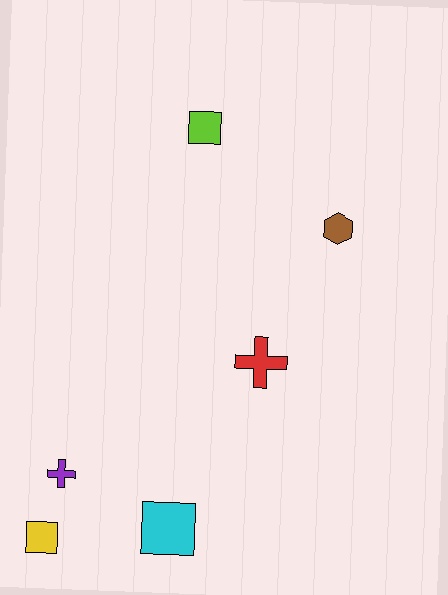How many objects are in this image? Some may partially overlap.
There are 6 objects.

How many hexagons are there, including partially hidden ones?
There is 1 hexagon.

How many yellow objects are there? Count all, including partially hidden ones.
There is 1 yellow object.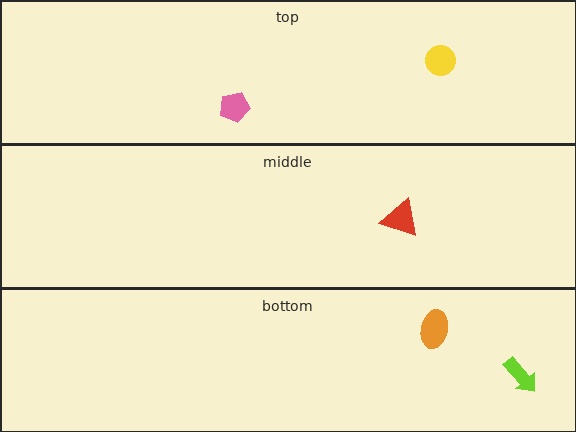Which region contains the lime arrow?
The bottom region.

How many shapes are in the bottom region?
2.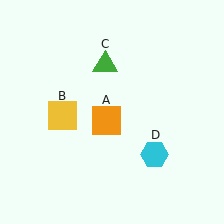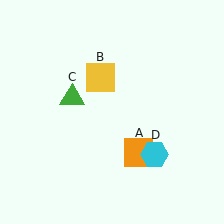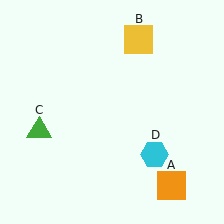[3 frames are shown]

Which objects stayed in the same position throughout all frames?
Cyan hexagon (object D) remained stationary.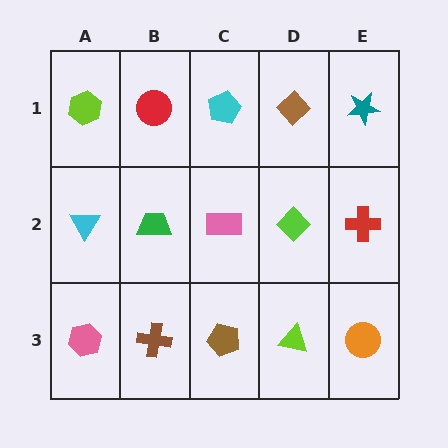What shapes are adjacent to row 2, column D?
A brown diamond (row 1, column D), a lime triangle (row 3, column D), a pink rectangle (row 2, column C), a red cross (row 2, column E).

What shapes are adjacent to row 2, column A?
A lime hexagon (row 1, column A), a pink hexagon (row 3, column A), a green trapezoid (row 2, column B).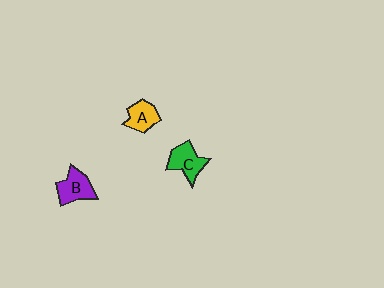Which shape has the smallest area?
Shape A (yellow).